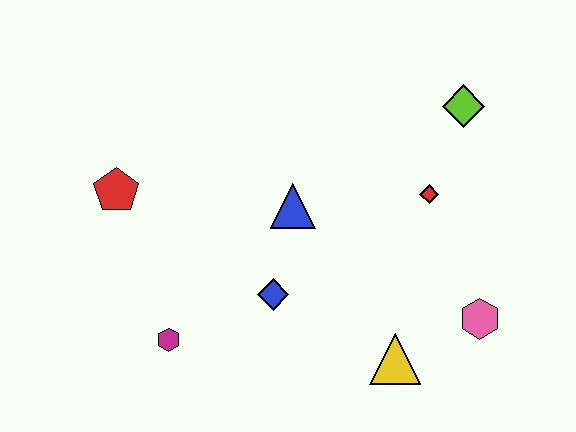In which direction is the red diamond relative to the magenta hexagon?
The red diamond is to the right of the magenta hexagon.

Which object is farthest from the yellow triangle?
The red pentagon is farthest from the yellow triangle.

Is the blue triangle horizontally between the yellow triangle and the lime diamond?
No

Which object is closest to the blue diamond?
The blue triangle is closest to the blue diamond.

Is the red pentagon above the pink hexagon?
Yes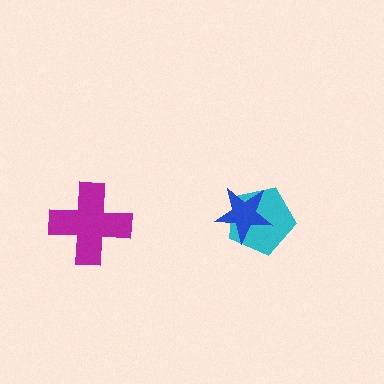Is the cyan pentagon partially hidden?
Yes, it is partially covered by another shape.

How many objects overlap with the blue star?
1 object overlaps with the blue star.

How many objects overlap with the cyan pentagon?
1 object overlaps with the cyan pentagon.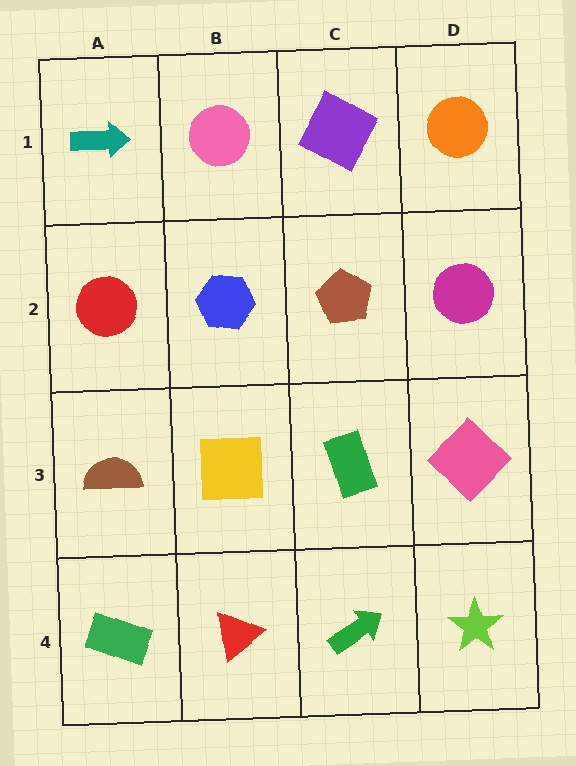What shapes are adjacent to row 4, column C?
A green rectangle (row 3, column C), a red triangle (row 4, column B), a lime star (row 4, column D).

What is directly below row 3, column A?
A green rectangle.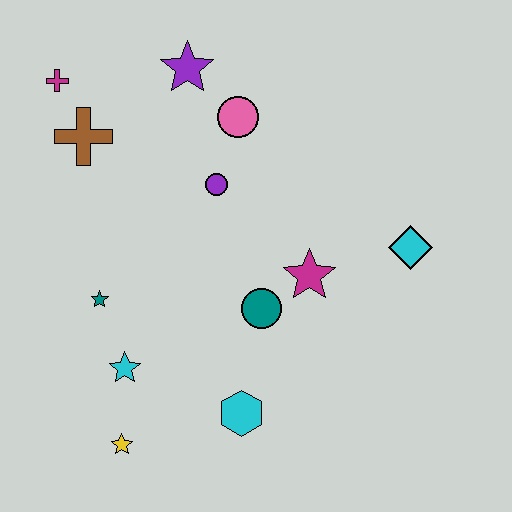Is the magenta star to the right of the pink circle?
Yes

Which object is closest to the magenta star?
The teal circle is closest to the magenta star.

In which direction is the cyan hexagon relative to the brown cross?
The cyan hexagon is below the brown cross.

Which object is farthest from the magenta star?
The magenta cross is farthest from the magenta star.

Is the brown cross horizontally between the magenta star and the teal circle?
No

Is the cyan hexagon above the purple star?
No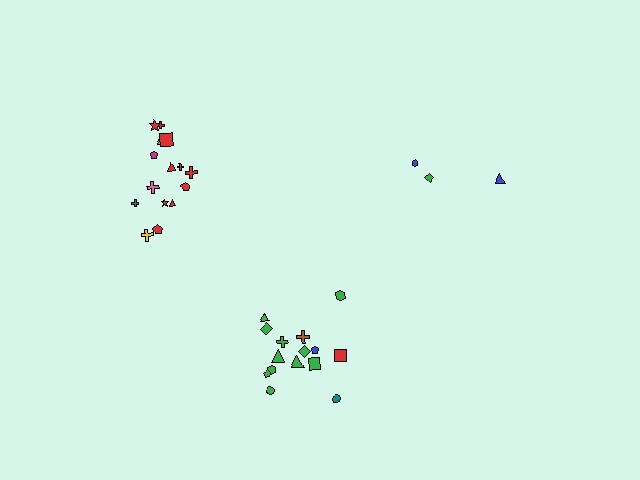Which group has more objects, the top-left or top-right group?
The top-left group.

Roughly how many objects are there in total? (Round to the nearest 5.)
Roughly 35 objects in total.